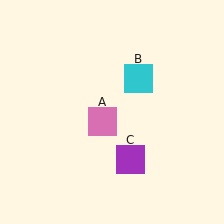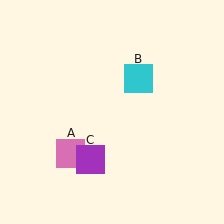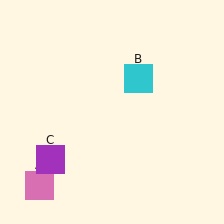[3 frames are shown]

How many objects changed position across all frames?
2 objects changed position: pink square (object A), purple square (object C).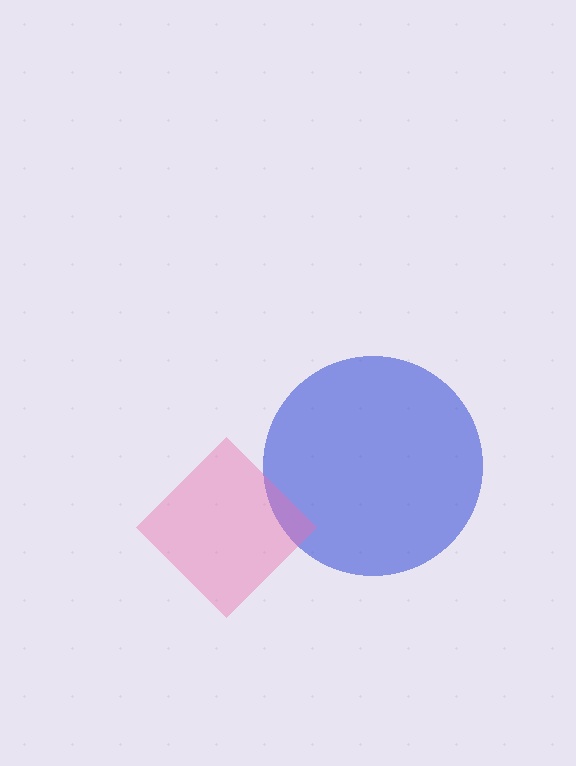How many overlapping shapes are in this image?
There are 2 overlapping shapes in the image.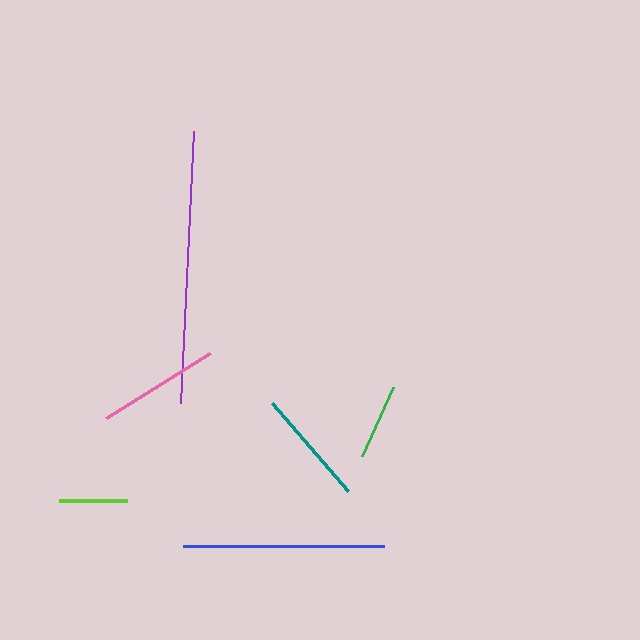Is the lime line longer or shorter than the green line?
The green line is longer than the lime line.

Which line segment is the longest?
The purple line is the longest at approximately 272 pixels.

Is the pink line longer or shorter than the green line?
The pink line is longer than the green line.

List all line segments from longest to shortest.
From longest to shortest: purple, blue, pink, teal, green, lime.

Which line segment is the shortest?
The lime line is the shortest at approximately 68 pixels.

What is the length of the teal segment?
The teal segment is approximately 117 pixels long.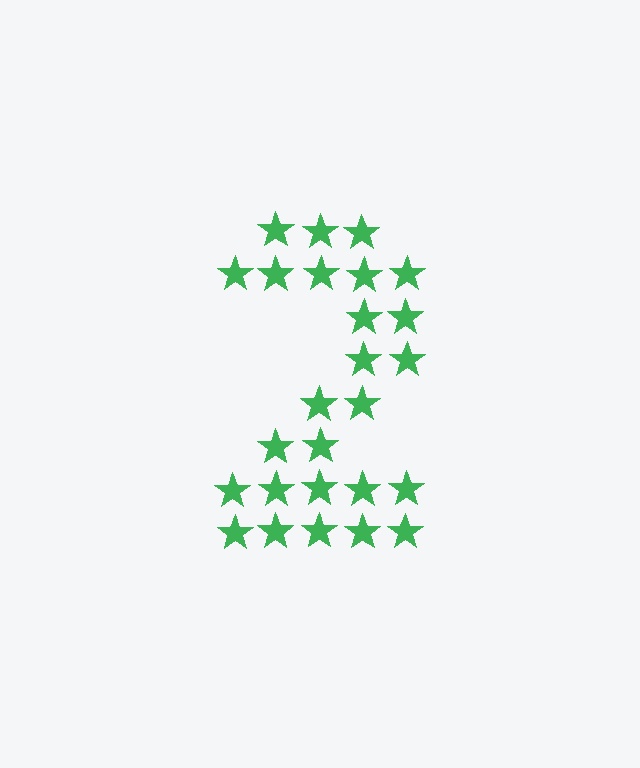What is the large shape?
The large shape is the digit 2.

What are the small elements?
The small elements are stars.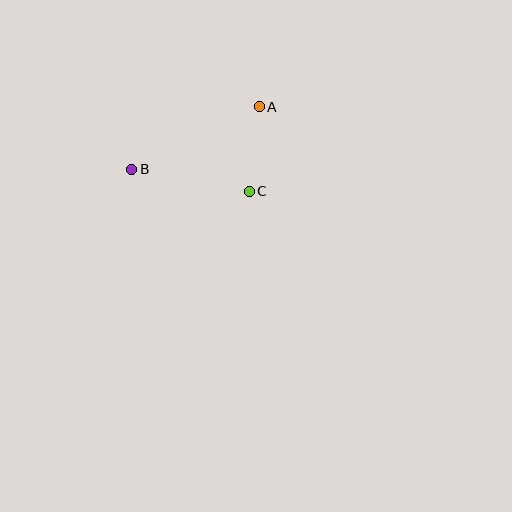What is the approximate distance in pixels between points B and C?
The distance between B and C is approximately 120 pixels.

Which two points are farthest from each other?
Points A and B are farthest from each other.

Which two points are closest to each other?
Points A and C are closest to each other.